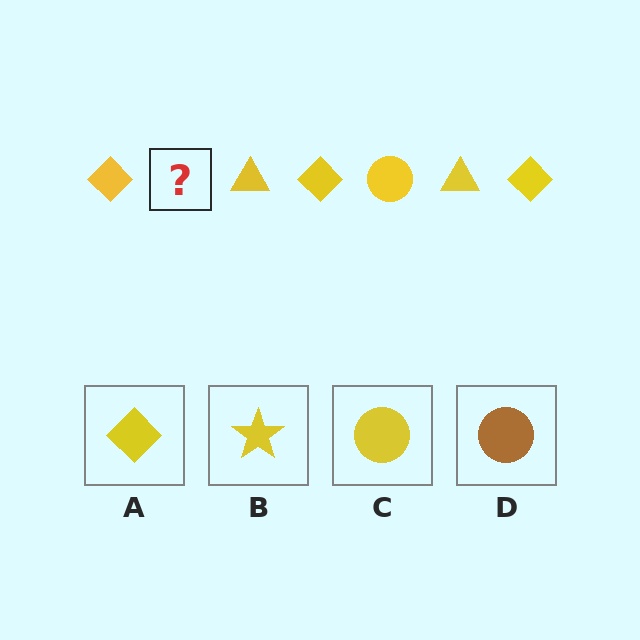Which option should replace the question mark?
Option C.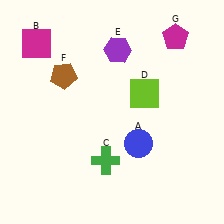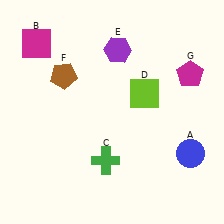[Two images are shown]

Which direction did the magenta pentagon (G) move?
The magenta pentagon (G) moved down.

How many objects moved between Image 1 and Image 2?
2 objects moved between the two images.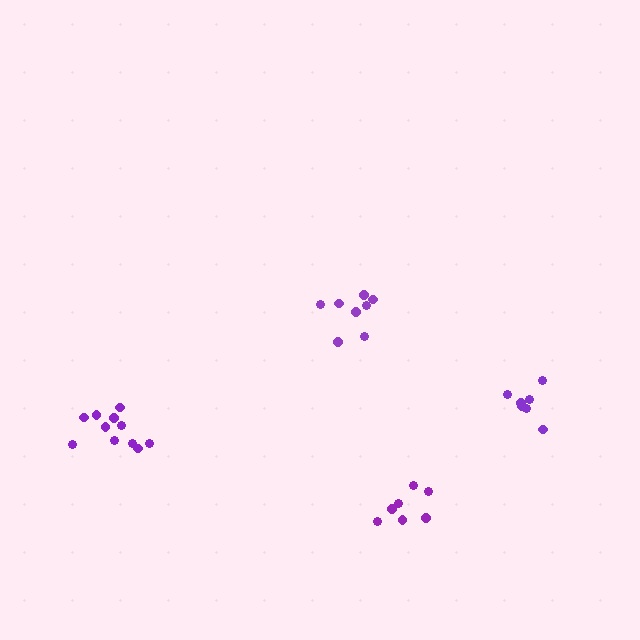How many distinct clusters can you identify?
There are 4 distinct clusters.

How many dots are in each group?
Group 1: 8 dots, Group 2: 7 dots, Group 3: 11 dots, Group 4: 7 dots (33 total).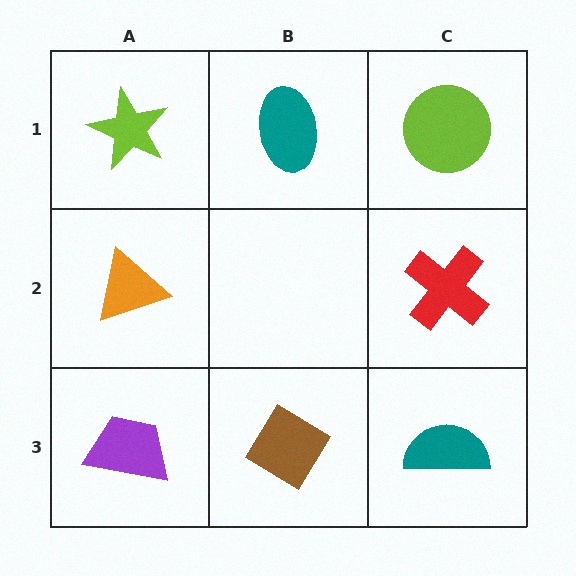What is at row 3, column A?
A purple trapezoid.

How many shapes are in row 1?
3 shapes.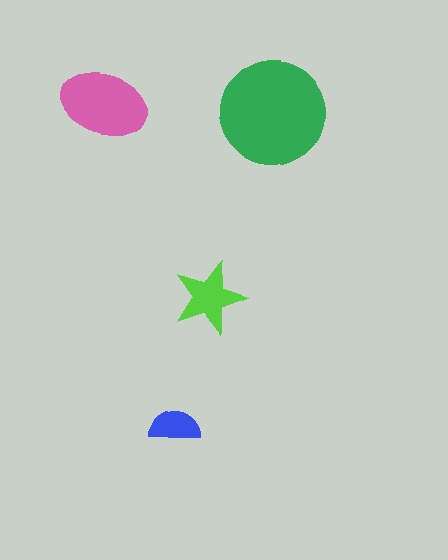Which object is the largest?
The green circle.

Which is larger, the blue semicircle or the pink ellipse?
The pink ellipse.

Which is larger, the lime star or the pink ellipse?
The pink ellipse.